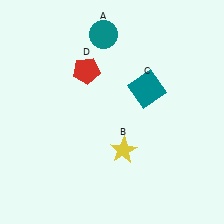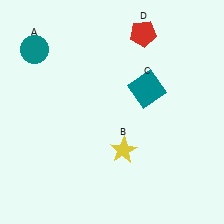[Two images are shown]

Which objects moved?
The objects that moved are: the teal circle (A), the red pentagon (D).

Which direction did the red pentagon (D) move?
The red pentagon (D) moved right.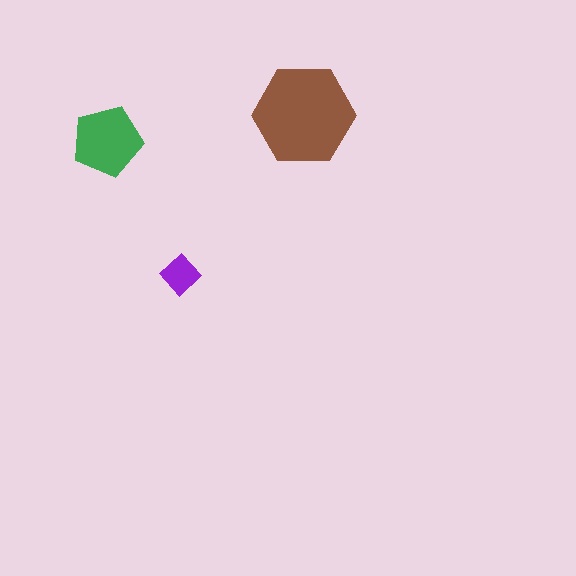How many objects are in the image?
There are 3 objects in the image.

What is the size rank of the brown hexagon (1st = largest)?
1st.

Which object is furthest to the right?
The brown hexagon is rightmost.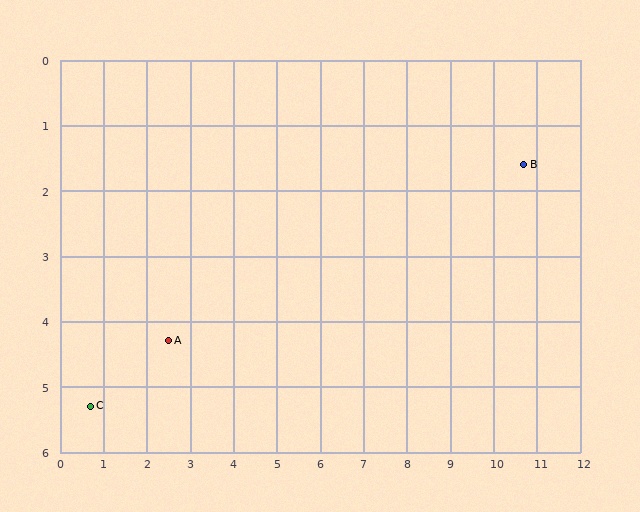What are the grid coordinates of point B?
Point B is at approximately (10.7, 1.6).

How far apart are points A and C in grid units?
Points A and C are about 2.1 grid units apart.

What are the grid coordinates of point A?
Point A is at approximately (2.5, 4.3).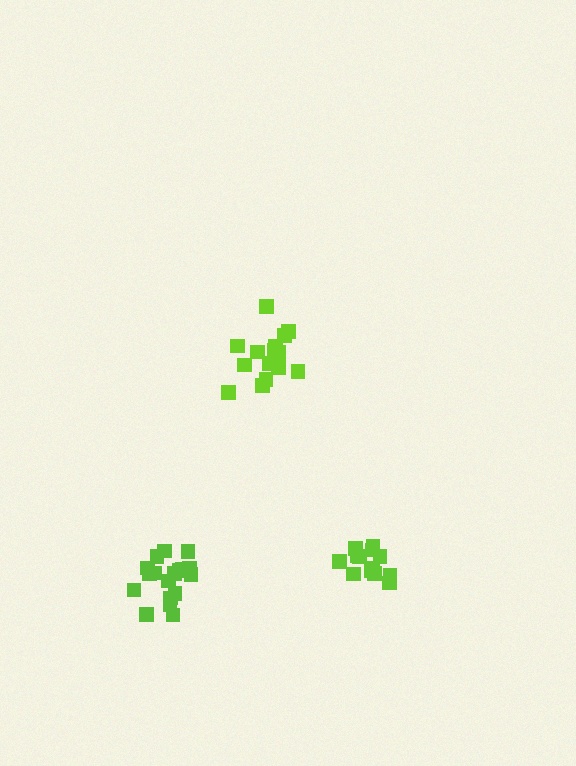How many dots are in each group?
Group 1: 15 dots, Group 2: 18 dots, Group 3: 13 dots (46 total).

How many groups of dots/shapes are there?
There are 3 groups.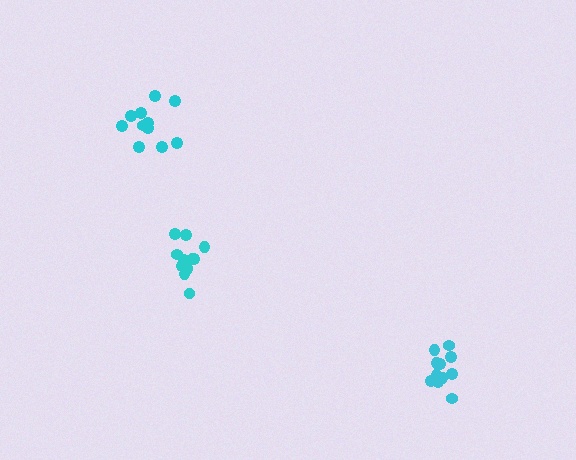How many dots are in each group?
Group 1: 11 dots, Group 2: 11 dots, Group 3: 12 dots (34 total).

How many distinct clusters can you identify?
There are 3 distinct clusters.